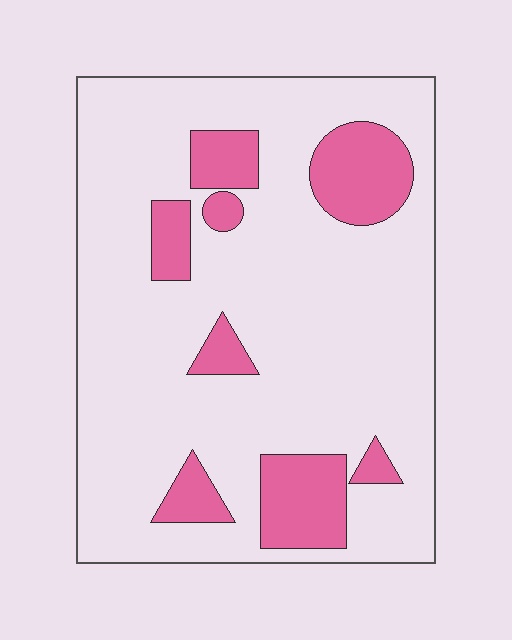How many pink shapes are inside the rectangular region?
8.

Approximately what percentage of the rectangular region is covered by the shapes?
Approximately 20%.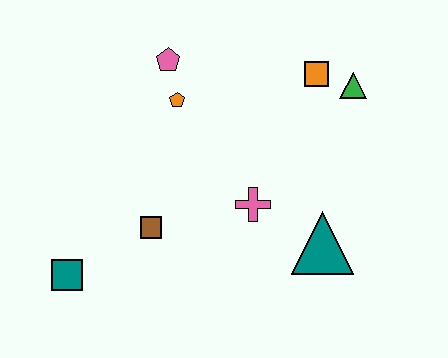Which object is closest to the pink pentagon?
The orange pentagon is closest to the pink pentagon.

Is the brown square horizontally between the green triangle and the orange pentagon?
No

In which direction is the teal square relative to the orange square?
The teal square is to the left of the orange square.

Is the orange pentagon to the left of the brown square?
No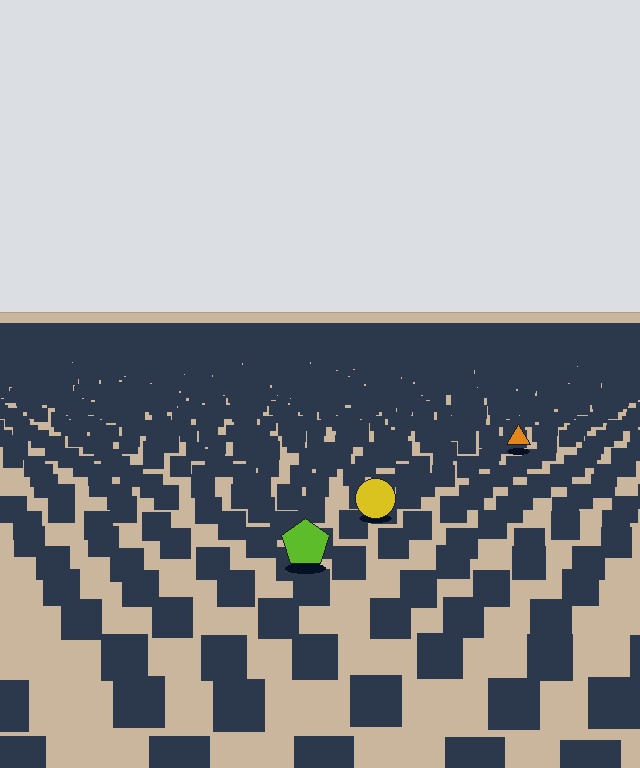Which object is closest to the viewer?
The lime pentagon is closest. The texture marks near it are larger and more spread out.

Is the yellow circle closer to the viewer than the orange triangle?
Yes. The yellow circle is closer — you can tell from the texture gradient: the ground texture is coarser near it.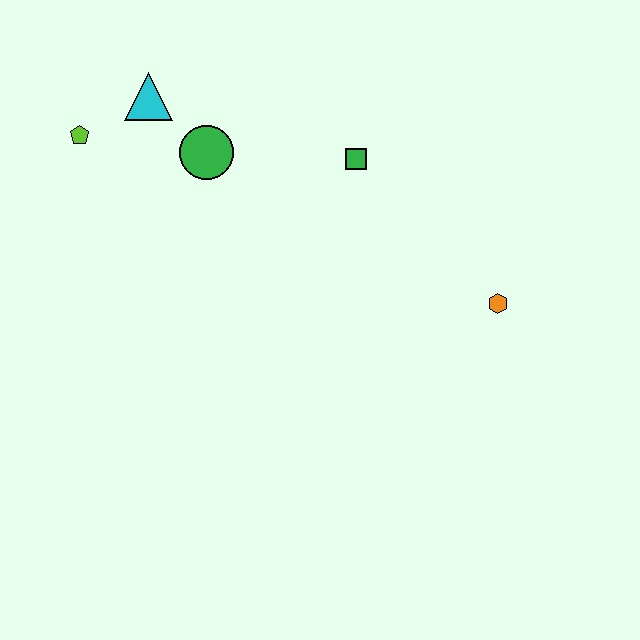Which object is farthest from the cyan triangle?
The orange hexagon is farthest from the cyan triangle.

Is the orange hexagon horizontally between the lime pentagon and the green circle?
No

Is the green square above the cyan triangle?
No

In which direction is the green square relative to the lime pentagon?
The green square is to the right of the lime pentagon.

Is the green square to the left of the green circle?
No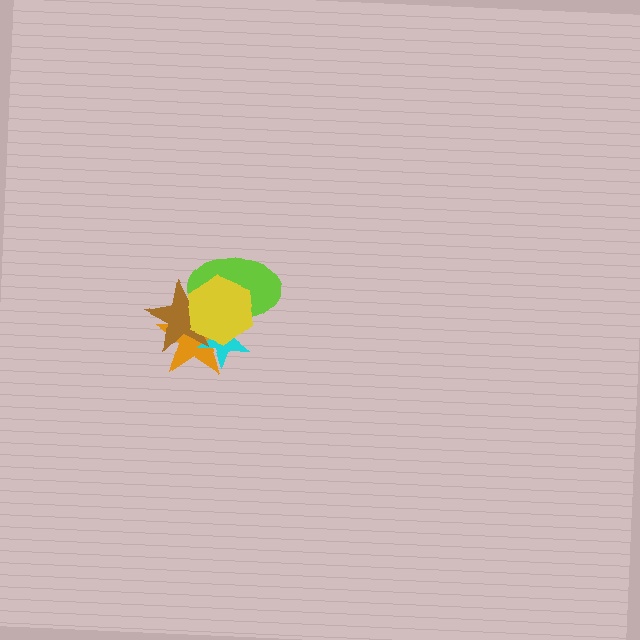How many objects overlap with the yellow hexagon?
4 objects overlap with the yellow hexagon.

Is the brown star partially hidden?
Yes, it is partially covered by another shape.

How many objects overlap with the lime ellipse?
4 objects overlap with the lime ellipse.